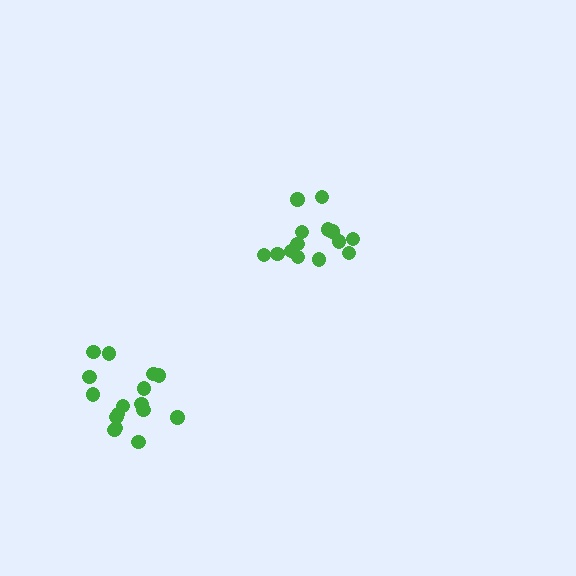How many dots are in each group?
Group 1: 16 dots, Group 2: 14 dots (30 total).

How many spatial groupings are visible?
There are 2 spatial groupings.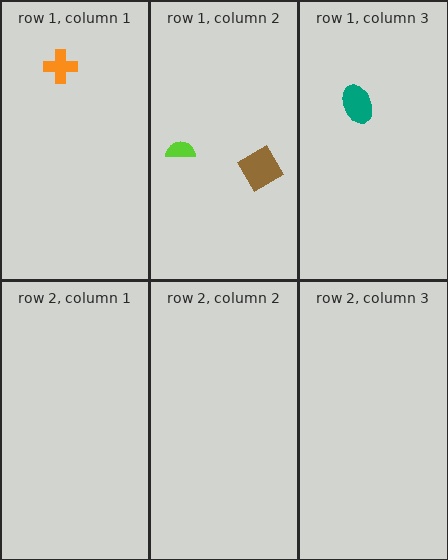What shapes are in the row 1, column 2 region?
The lime semicircle, the brown diamond.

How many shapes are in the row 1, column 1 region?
1.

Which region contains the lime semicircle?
The row 1, column 2 region.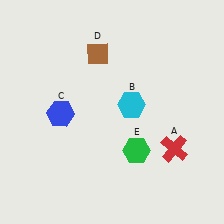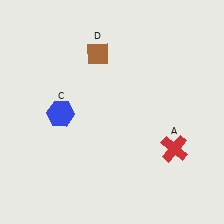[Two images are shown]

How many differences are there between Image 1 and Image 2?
There are 2 differences between the two images.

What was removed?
The cyan hexagon (B), the green hexagon (E) were removed in Image 2.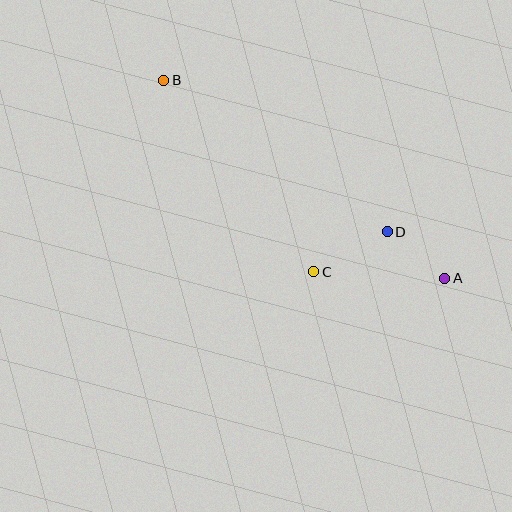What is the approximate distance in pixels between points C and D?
The distance between C and D is approximately 84 pixels.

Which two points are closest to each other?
Points A and D are closest to each other.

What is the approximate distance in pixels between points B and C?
The distance between B and C is approximately 243 pixels.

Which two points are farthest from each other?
Points A and B are farthest from each other.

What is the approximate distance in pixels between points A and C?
The distance between A and C is approximately 131 pixels.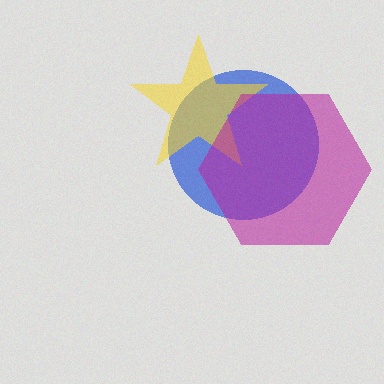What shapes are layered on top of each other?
The layered shapes are: a blue circle, a yellow star, a magenta hexagon.